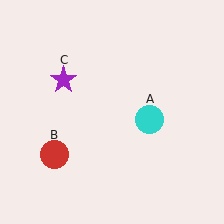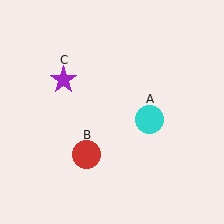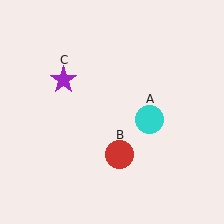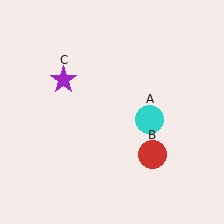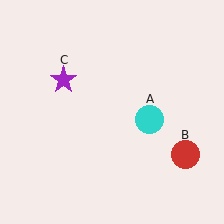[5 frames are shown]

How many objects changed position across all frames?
1 object changed position: red circle (object B).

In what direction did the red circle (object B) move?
The red circle (object B) moved right.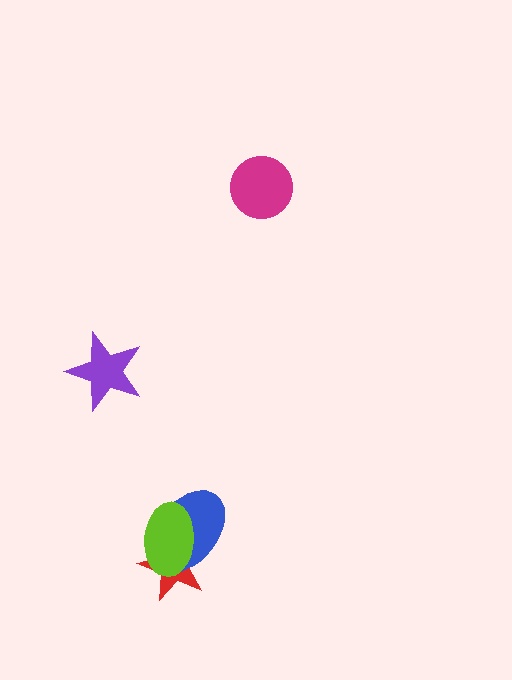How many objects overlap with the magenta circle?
0 objects overlap with the magenta circle.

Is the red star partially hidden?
Yes, it is partially covered by another shape.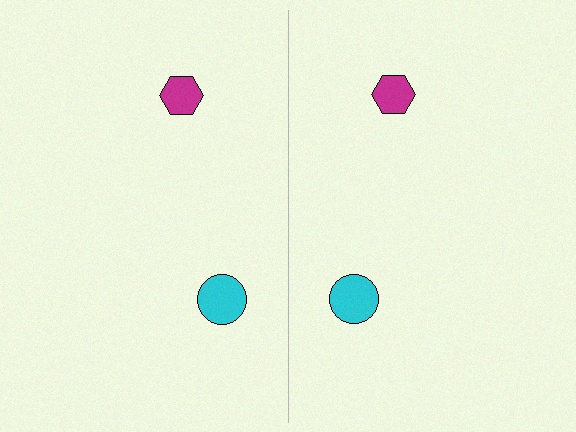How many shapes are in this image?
There are 4 shapes in this image.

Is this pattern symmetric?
Yes, this pattern has bilateral (reflection) symmetry.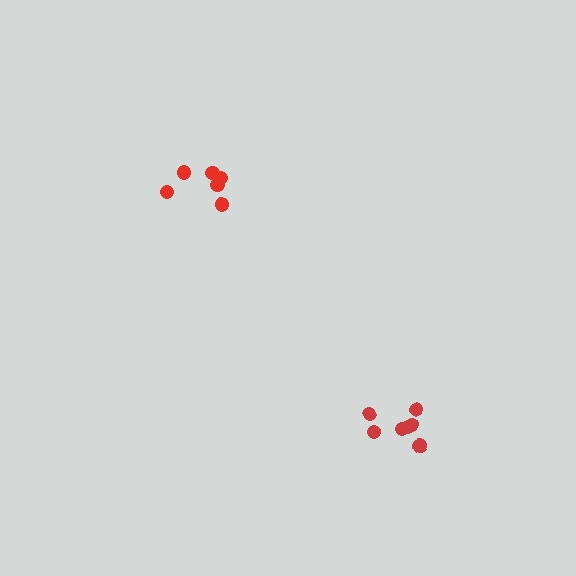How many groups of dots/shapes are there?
There are 2 groups.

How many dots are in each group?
Group 1: 6 dots, Group 2: 7 dots (13 total).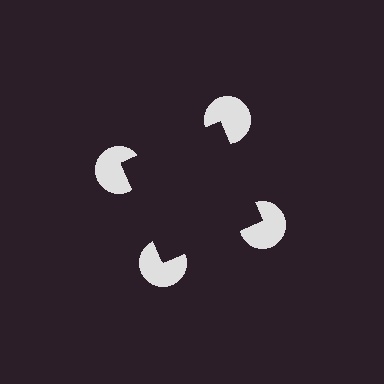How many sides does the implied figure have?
4 sides.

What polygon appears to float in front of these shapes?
An illusory square — its edges are inferred from the aligned wedge cuts in the pac-man discs, not physically drawn.